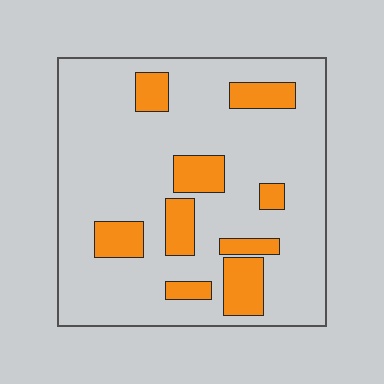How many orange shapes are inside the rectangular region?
9.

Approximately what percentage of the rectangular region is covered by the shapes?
Approximately 20%.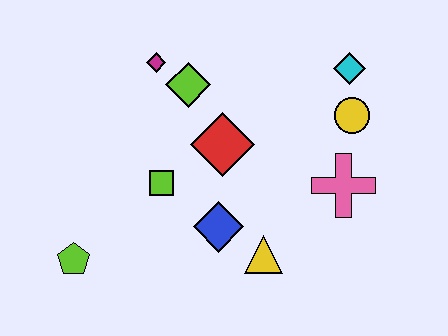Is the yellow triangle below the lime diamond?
Yes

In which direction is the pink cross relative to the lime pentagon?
The pink cross is to the right of the lime pentagon.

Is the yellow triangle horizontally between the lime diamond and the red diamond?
No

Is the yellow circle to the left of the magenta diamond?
No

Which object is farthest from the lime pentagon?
The cyan diamond is farthest from the lime pentagon.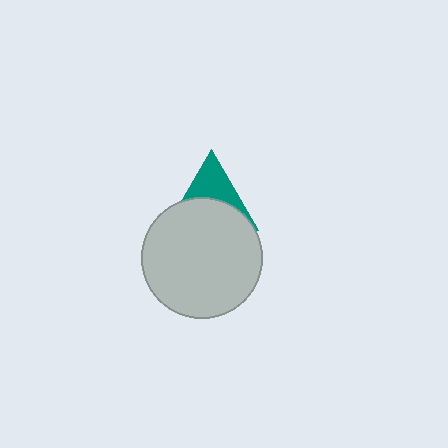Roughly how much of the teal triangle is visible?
A small part of it is visible (roughly 42%).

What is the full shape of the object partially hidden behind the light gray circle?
The partially hidden object is a teal triangle.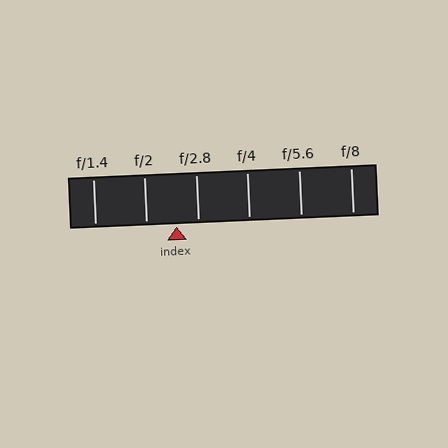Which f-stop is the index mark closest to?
The index mark is closest to f/2.8.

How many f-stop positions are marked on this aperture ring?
There are 6 f-stop positions marked.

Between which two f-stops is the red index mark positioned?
The index mark is between f/2 and f/2.8.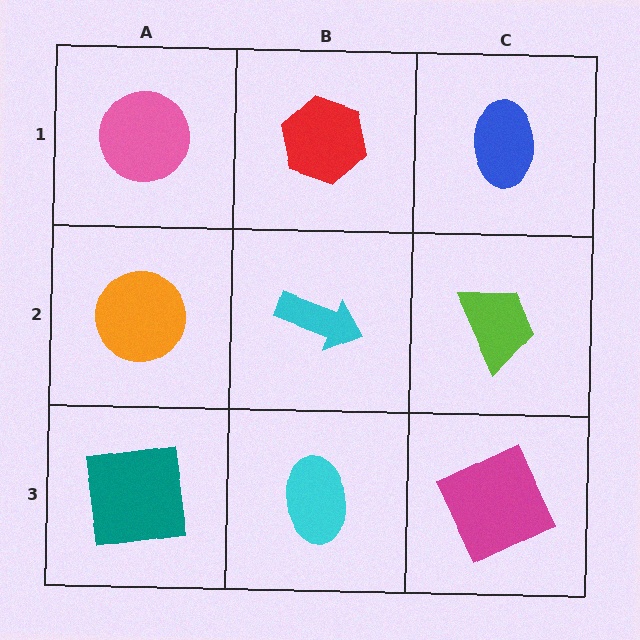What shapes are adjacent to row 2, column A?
A pink circle (row 1, column A), a teal square (row 3, column A), a cyan arrow (row 2, column B).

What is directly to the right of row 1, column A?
A red hexagon.